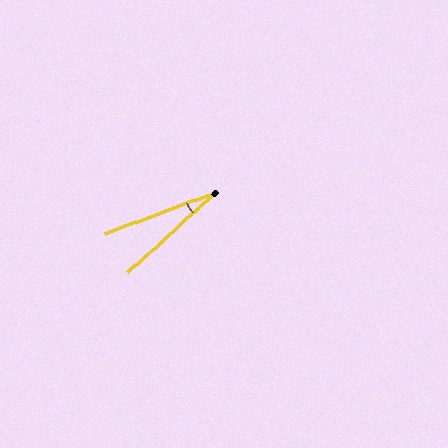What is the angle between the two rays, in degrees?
Approximately 22 degrees.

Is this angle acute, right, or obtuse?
It is acute.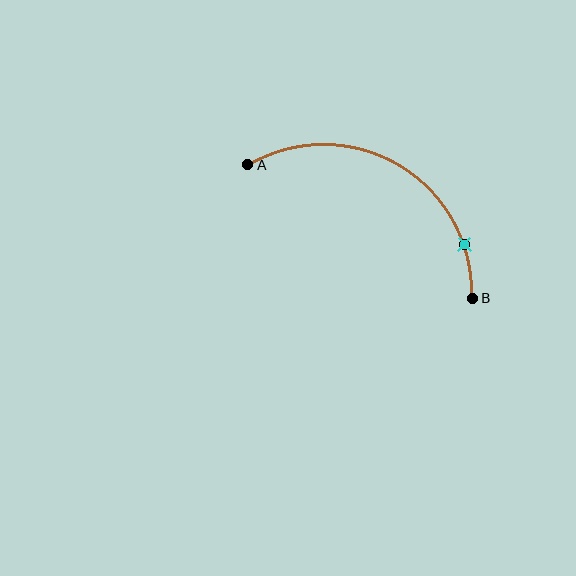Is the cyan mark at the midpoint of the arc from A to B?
No. The cyan mark lies on the arc but is closer to endpoint B. The arc midpoint would be at the point on the curve equidistant along the arc from both A and B.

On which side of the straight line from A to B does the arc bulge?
The arc bulges above the straight line connecting A and B.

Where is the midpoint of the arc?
The arc midpoint is the point on the curve farthest from the straight line joining A and B. It sits above that line.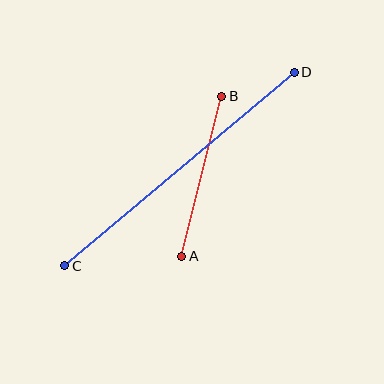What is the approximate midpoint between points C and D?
The midpoint is at approximately (180, 169) pixels.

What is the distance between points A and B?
The distance is approximately 165 pixels.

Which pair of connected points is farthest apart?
Points C and D are farthest apart.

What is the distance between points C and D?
The distance is approximately 300 pixels.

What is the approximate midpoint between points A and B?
The midpoint is at approximately (202, 176) pixels.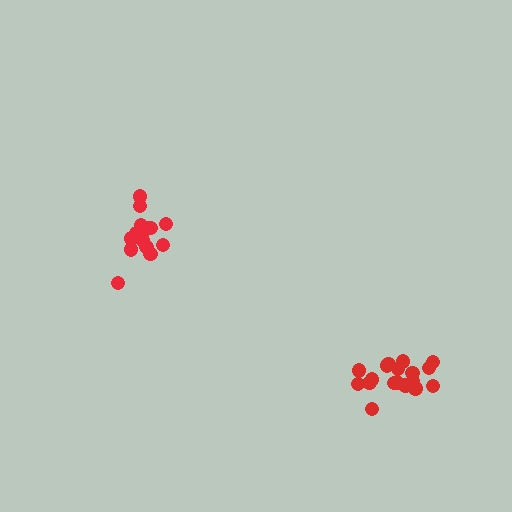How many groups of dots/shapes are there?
There are 2 groups.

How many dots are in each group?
Group 1: 14 dots, Group 2: 19 dots (33 total).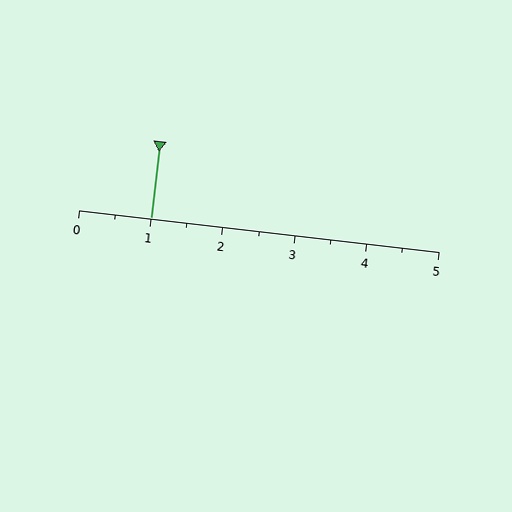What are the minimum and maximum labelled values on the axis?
The axis runs from 0 to 5.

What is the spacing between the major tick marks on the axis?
The major ticks are spaced 1 apart.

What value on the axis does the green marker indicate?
The marker indicates approximately 1.